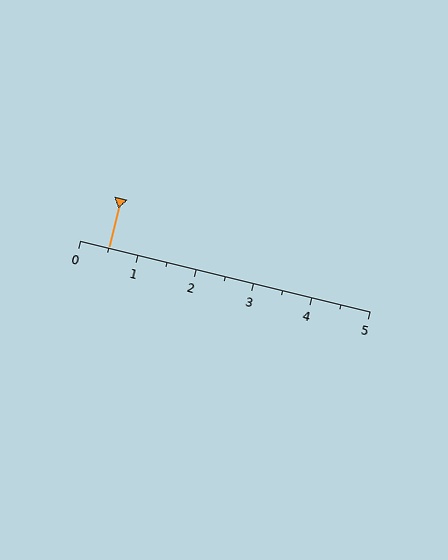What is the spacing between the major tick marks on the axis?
The major ticks are spaced 1 apart.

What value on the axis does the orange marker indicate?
The marker indicates approximately 0.5.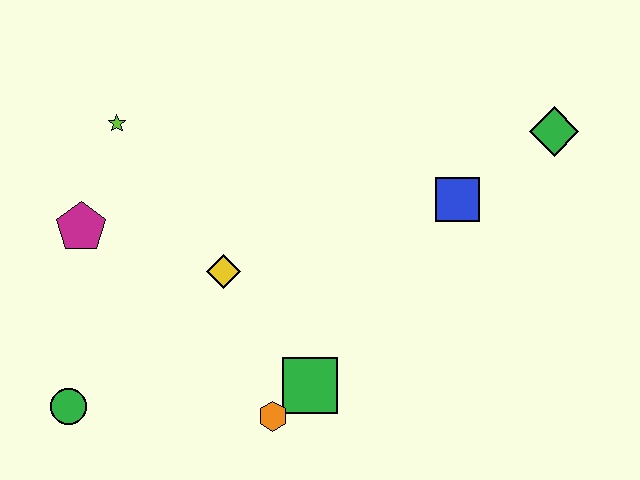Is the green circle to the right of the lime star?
No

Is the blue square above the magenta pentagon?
Yes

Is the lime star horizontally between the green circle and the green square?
Yes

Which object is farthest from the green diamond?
The green circle is farthest from the green diamond.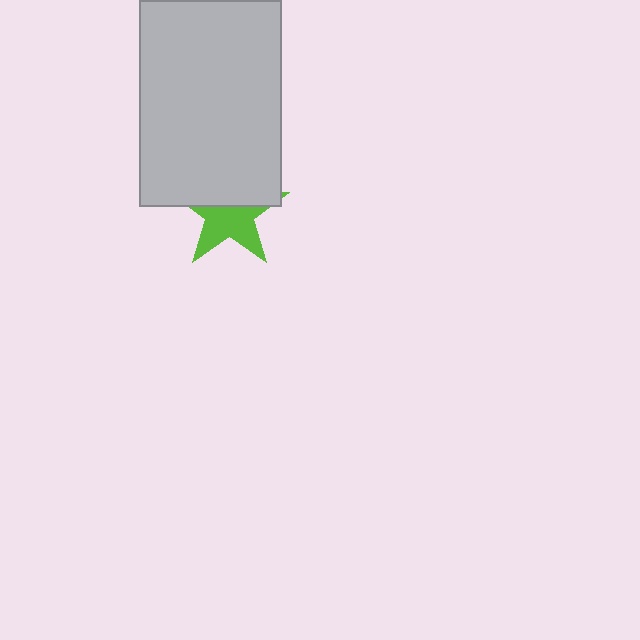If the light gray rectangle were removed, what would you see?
You would see the complete lime star.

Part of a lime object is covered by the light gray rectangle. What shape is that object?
It is a star.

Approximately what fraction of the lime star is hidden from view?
Roughly 47% of the lime star is hidden behind the light gray rectangle.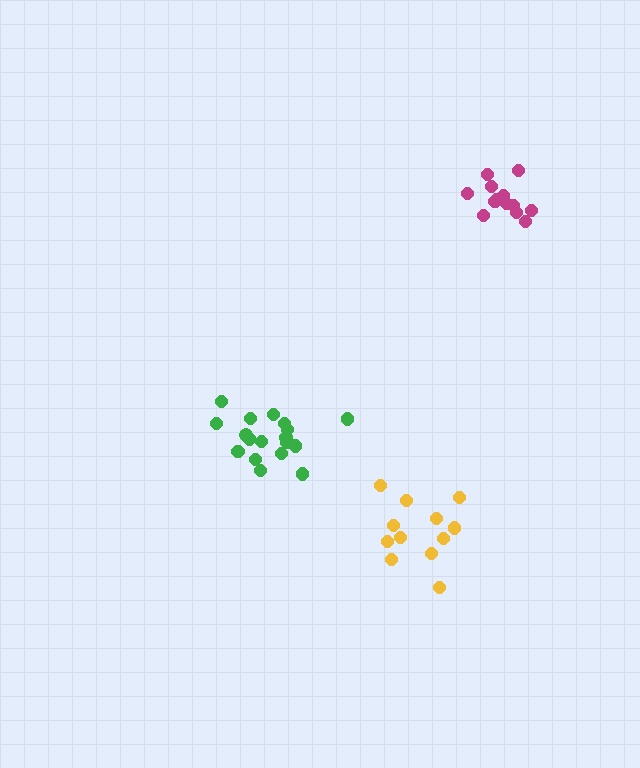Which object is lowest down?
The yellow cluster is bottommost.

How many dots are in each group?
Group 1: 13 dots, Group 2: 18 dots, Group 3: 12 dots (43 total).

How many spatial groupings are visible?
There are 3 spatial groupings.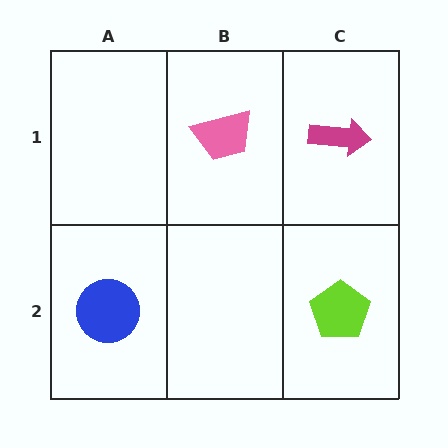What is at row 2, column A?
A blue circle.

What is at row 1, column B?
A pink trapezoid.